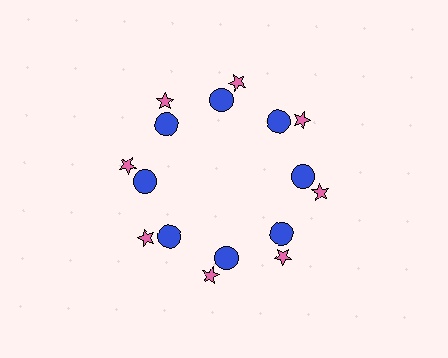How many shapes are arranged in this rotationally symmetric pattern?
There are 16 shapes, arranged in 8 groups of 2.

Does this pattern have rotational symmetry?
Yes, this pattern has 8-fold rotational symmetry. It looks the same after rotating 45 degrees around the center.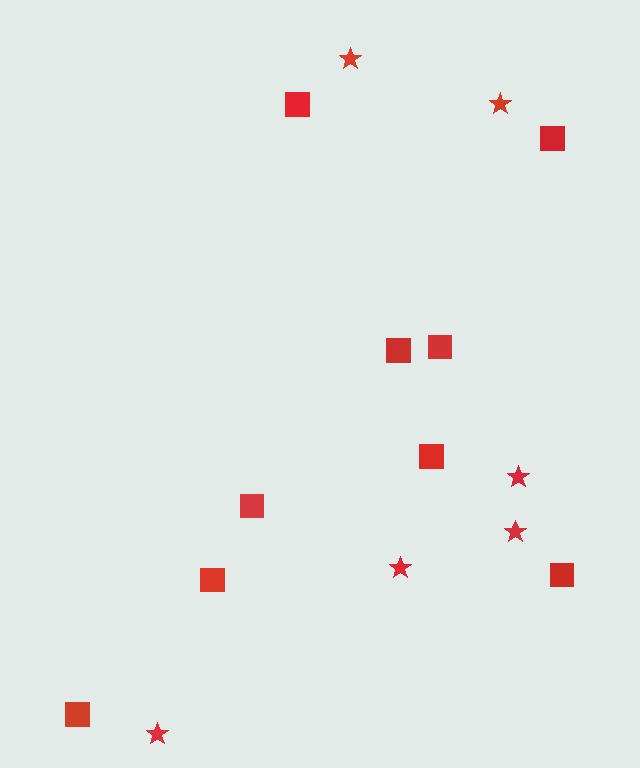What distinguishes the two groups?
There are 2 groups: one group of squares (9) and one group of stars (6).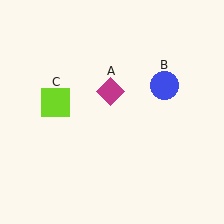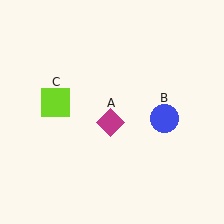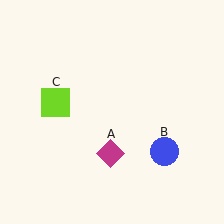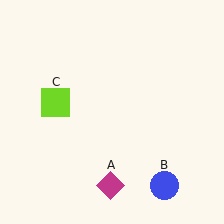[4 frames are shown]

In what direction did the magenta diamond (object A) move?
The magenta diamond (object A) moved down.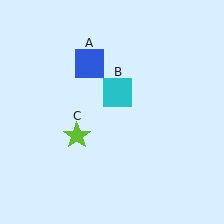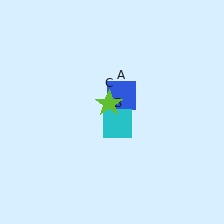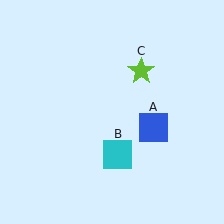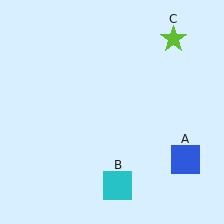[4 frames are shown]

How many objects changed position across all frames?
3 objects changed position: blue square (object A), cyan square (object B), lime star (object C).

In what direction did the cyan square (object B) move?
The cyan square (object B) moved down.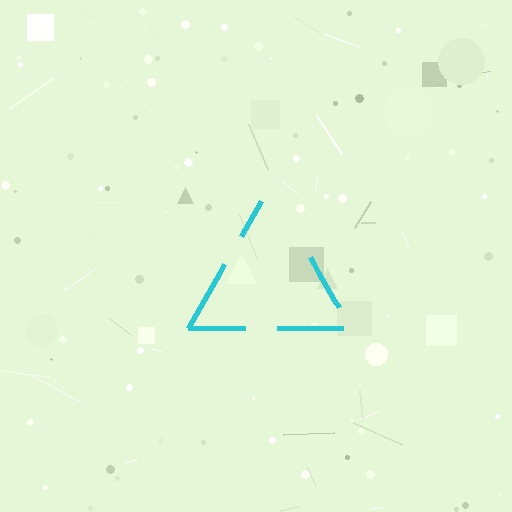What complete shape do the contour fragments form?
The contour fragments form a triangle.